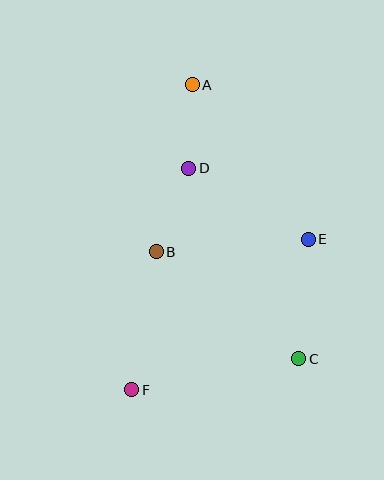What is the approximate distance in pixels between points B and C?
The distance between B and C is approximately 178 pixels.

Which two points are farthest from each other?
Points A and F are farthest from each other.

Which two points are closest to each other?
Points A and D are closest to each other.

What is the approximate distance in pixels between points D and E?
The distance between D and E is approximately 139 pixels.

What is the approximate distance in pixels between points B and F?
The distance between B and F is approximately 140 pixels.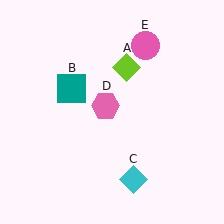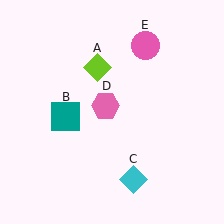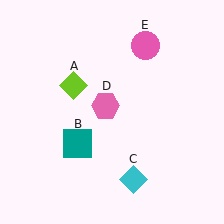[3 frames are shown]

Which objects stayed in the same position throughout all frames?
Cyan diamond (object C) and pink hexagon (object D) and pink circle (object E) remained stationary.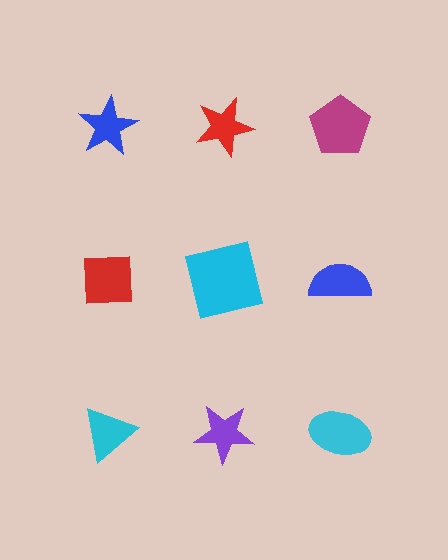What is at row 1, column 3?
A magenta pentagon.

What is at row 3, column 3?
A cyan ellipse.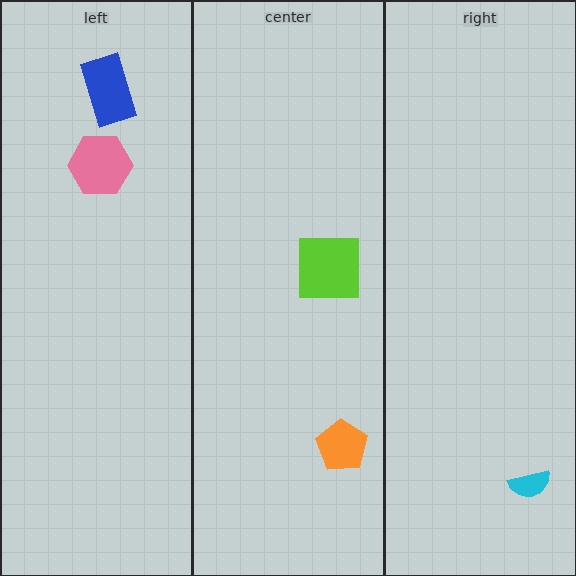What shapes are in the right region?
The cyan semicircle.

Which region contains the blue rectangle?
The left region.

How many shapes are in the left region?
2.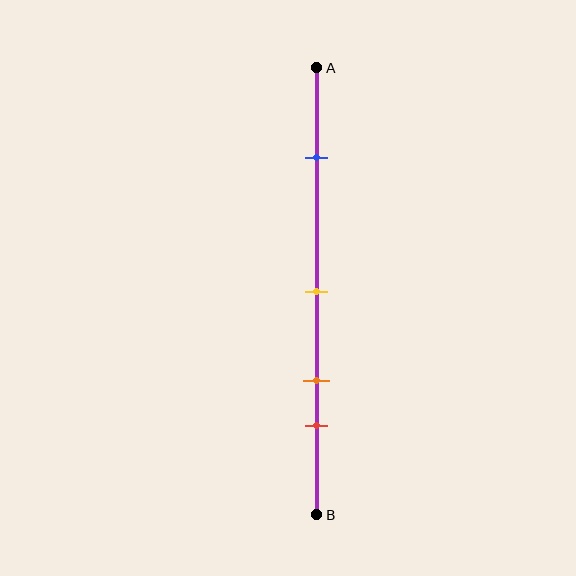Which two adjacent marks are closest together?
The orange and red marks are the closest adjacent pair.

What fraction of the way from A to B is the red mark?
The red mark is approximately 80% (0.8) of the way from A to B.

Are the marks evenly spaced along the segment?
No, the marks are not evenly spaced.